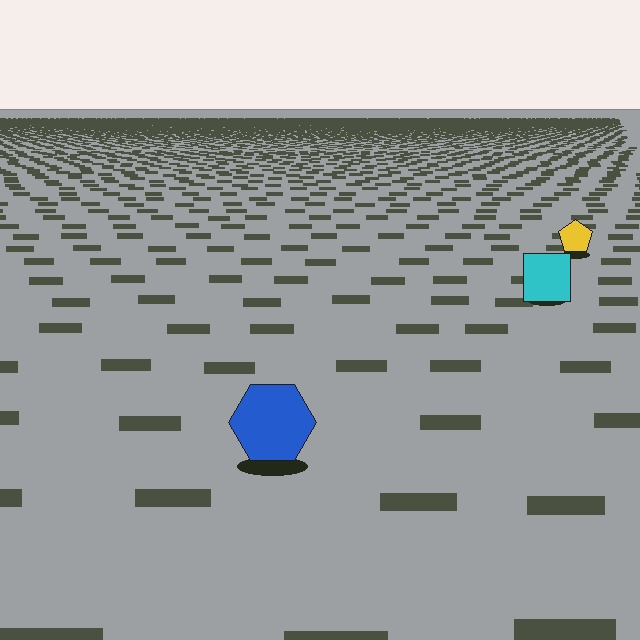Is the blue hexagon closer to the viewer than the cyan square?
Yes. The blue hexagon is closer — you can tell from the texture gradient: the ground texture is coarser near it.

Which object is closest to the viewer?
The blue hexagon is closest. The texture marks near it are larger and more spread out.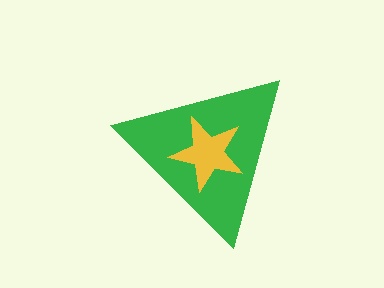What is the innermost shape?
The yellow star.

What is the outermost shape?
The green triangle.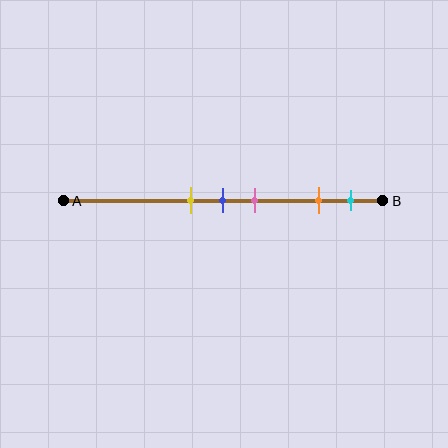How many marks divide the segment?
There are 5 marks dividing the segment.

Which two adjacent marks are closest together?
The yellow and blue marks are the closest adjacent pair.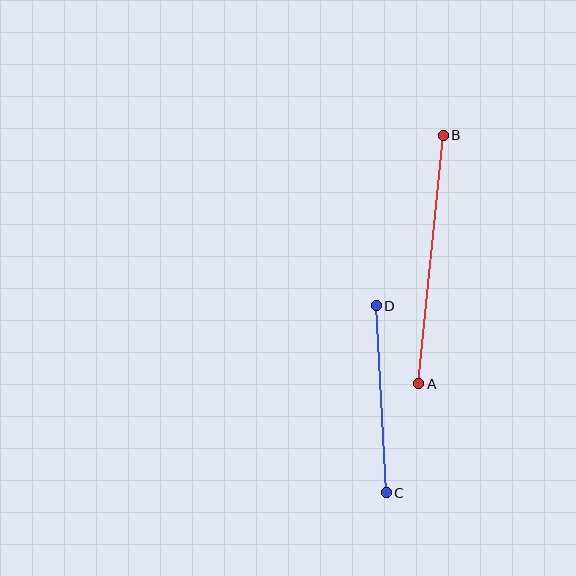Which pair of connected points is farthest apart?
Points A and B are farthest apart.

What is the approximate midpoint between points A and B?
The midpoint is at approximately (431, 259) pixels.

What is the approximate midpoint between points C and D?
The midpoint is at approximately (381, 399) pixels.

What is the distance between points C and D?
The distance is approximately 187 pixels.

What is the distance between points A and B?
The distance is approximately 250 pixels.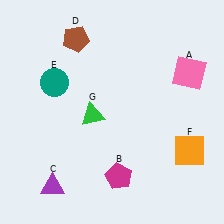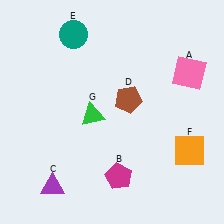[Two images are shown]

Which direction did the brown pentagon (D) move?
The brown pentagon (D) moved down.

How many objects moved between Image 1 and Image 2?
2 objects moved between the two images.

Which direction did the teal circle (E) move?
The teal circle (E) moved up.